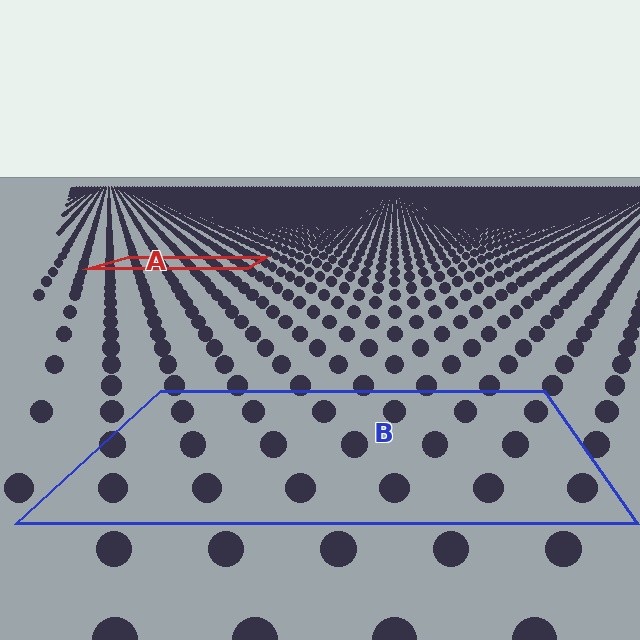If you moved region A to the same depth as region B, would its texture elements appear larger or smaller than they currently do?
They would appear larger. At a closer depth, the same texture elements are projected at a bigger on-screen size.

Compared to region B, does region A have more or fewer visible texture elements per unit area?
Region A has more texture elements per unit area — they are packed more densely because it is farther away.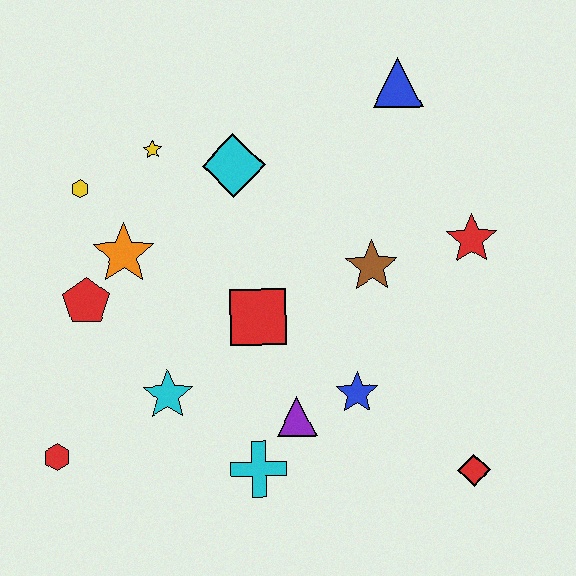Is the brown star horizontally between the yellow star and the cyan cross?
No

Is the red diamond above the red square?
No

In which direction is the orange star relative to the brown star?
The orange star is to the left of the brown star.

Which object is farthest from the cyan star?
The blue triangle is farthest from the cyan star.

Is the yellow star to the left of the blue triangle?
Yes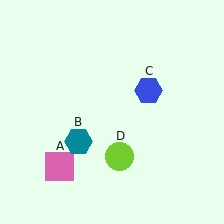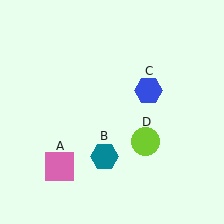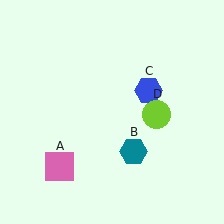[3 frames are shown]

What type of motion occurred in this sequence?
The teal hexagon (object B), lime circle (object D) rotated counterclockwise around the center of the scene.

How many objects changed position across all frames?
2 objects changed position: teal hexagon (object B), lime circle (object D).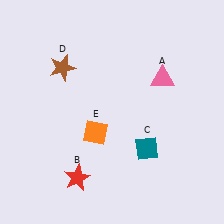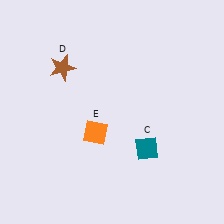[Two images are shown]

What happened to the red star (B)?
The red star (B) was removed in Image 2. It was in the bottom-left area of Image 1.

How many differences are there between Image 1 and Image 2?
There are 2 differences between the two images.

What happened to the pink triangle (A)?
The pink triangle (A) was removed in Image 2. It was in the top-right area of Image 1.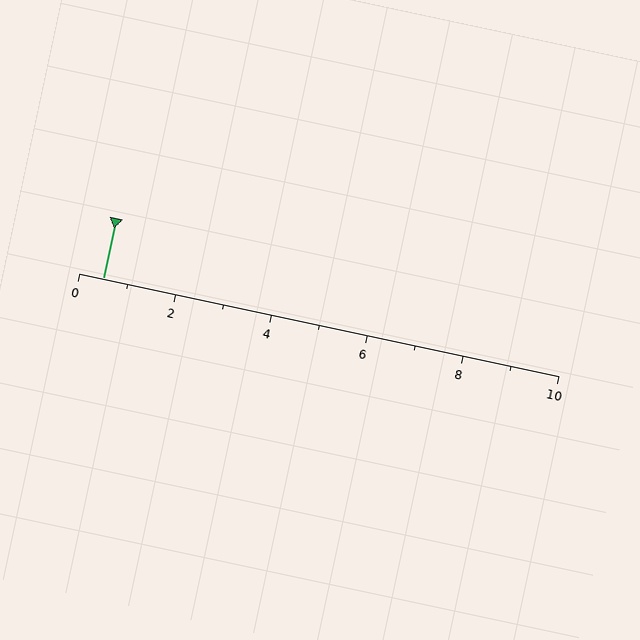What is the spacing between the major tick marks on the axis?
The major ticks are spaced 2 apart.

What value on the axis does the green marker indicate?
The marker indicates approximately 0.5.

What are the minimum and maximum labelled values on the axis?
The axis runs from 0 to 10.